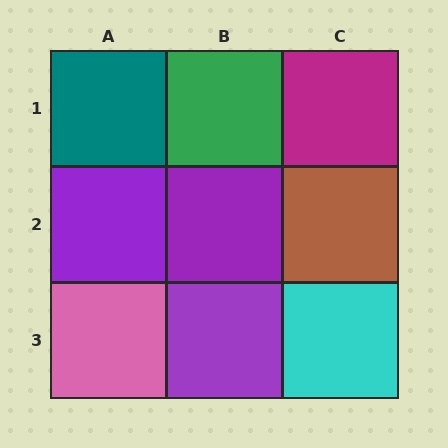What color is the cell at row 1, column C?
Magenta.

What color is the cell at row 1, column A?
Teal.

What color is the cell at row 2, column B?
Purple.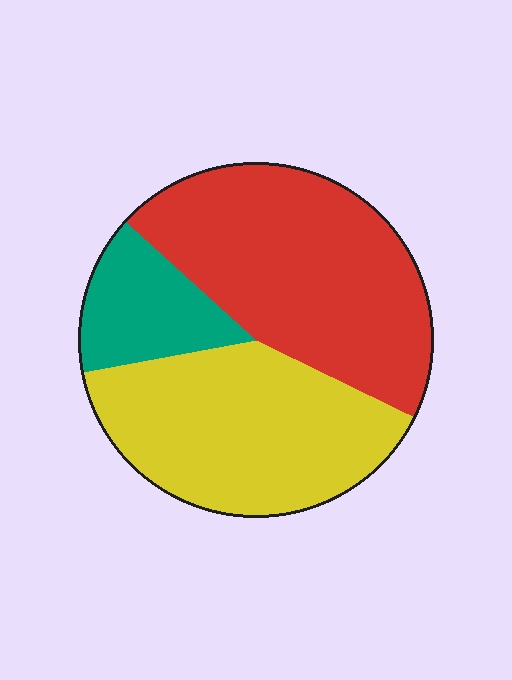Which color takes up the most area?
Red, at roughly 45%.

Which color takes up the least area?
Teal, at roughly 15%.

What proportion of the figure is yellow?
Yellow takes up about two fifths (2/5) of the figure.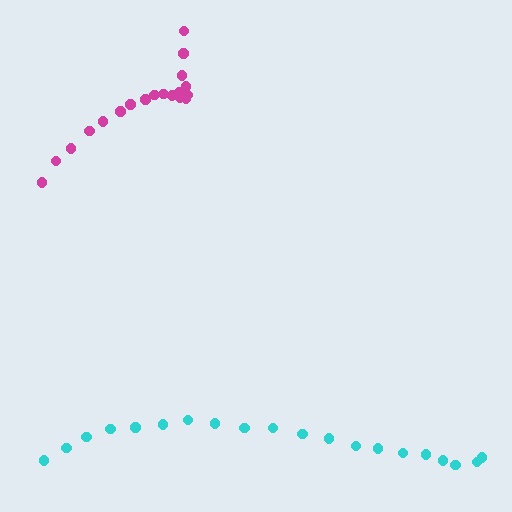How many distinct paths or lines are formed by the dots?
There are 2 distinct paths.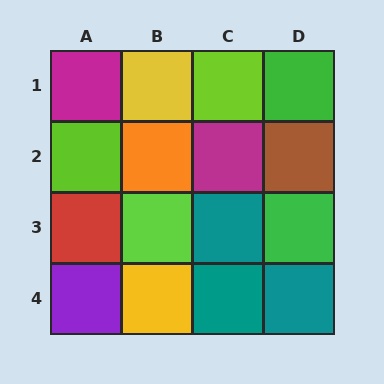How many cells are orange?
1 cell is orange.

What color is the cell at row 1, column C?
Lime.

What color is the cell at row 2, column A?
Lime.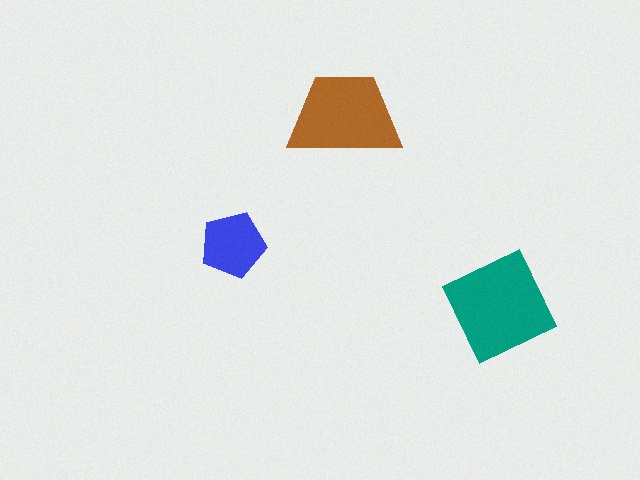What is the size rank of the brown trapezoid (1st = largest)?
2nd.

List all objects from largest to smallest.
The teal square, the brown trapezoid, the blue pentagon.